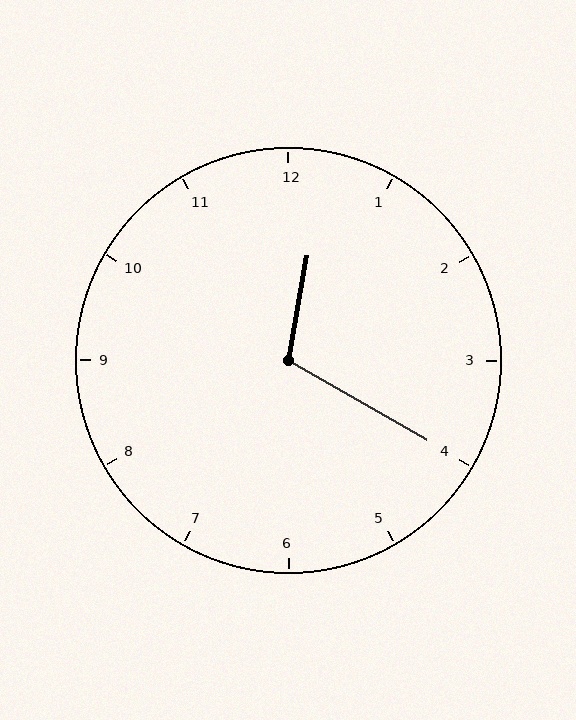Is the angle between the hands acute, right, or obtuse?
It is obtuse.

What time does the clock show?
12:20.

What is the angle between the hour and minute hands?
Approximately 110 degrees.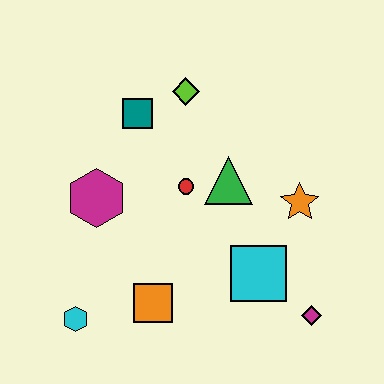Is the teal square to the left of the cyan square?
Yes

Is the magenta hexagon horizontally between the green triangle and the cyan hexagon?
Yes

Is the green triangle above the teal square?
No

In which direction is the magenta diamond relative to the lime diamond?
The magenta diamond is below the lime diamond.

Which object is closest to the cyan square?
The magenta diamond is closest to the cyan square.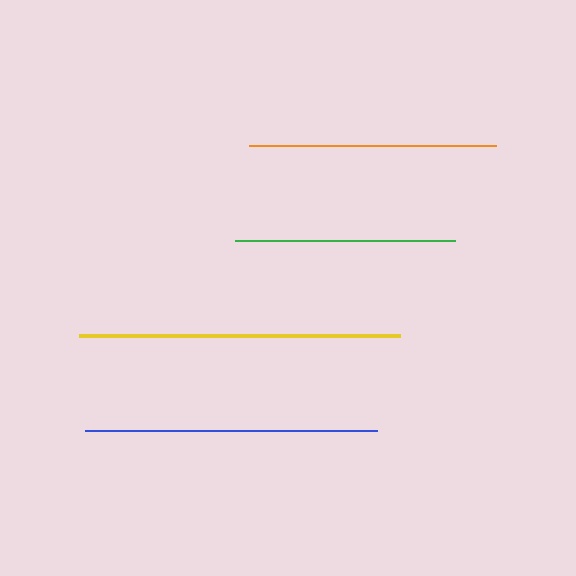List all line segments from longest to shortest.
From longest to shortest: yellow, blue, orange, green.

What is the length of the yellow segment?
The yellow segment is approximately 321 pixels long.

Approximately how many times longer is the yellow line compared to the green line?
The yellow line is approximately 1.5 times the length of the green line.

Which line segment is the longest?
The yellow line is the longest at approximately 321 pixels.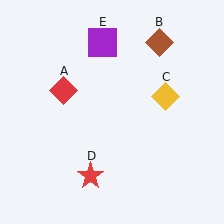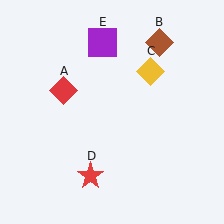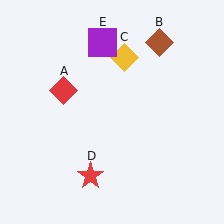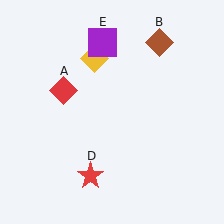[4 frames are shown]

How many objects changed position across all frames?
1 object changed position: yellow diamond (object C).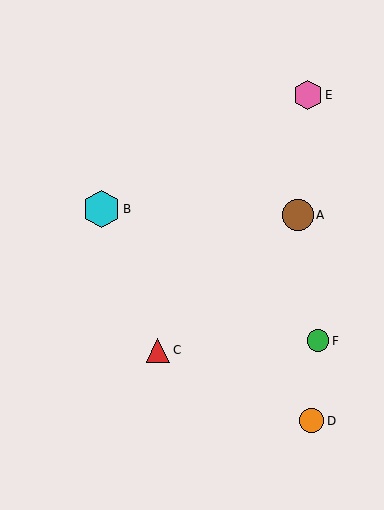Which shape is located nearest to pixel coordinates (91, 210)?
The cyan hexagon (labeled B) at (102, 209) is nearest to that location.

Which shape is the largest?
The cyan hexagon (labeled B) is the largest.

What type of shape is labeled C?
Shape C is a red triangle.